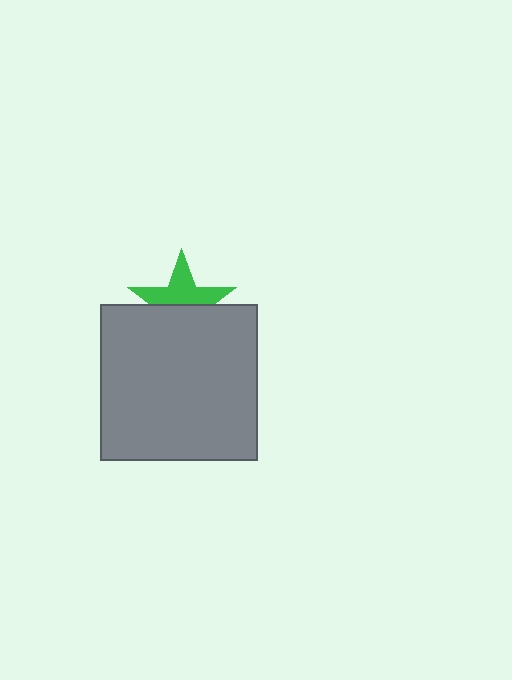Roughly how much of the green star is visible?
About half of it is visible (roughly 51%).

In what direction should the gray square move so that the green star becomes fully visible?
The gray square should move down. That is the shortest direction to clear the overlap and leave the green star fully visible.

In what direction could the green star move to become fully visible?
The green star could move up. That would shift it out from behind the gray square entirely.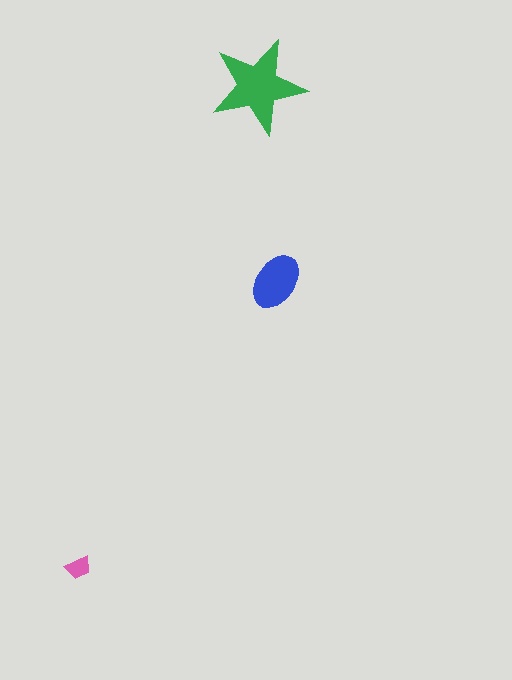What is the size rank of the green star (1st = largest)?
1st.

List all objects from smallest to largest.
The pink trapezoid, the blue ellipse, the green star.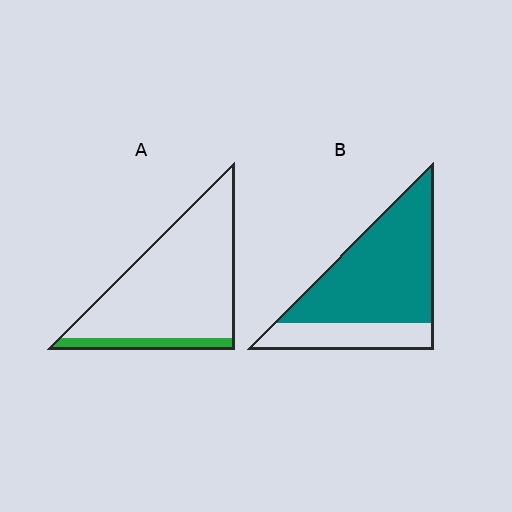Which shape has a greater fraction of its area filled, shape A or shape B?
Shape B.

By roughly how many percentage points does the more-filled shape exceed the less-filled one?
By roughly 60 percentage points (B over A).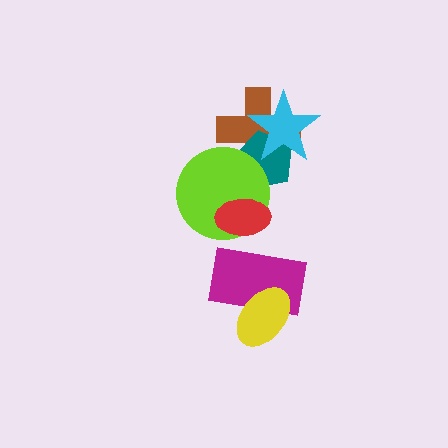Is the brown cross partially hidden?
Yes, it is partially covered by another shape.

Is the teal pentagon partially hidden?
Yes, it is partially covered by another shape.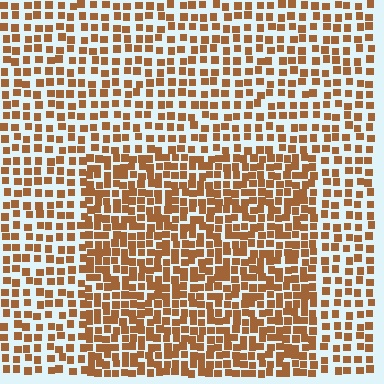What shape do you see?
I see a rectangle.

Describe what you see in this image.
The image contains small brown elements arranged at two different densities. A rectangle-shaped region is visible where the elements are more densely packed than the surrounding area.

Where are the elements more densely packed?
The elements are more densely packed inside the rectangle boundary.